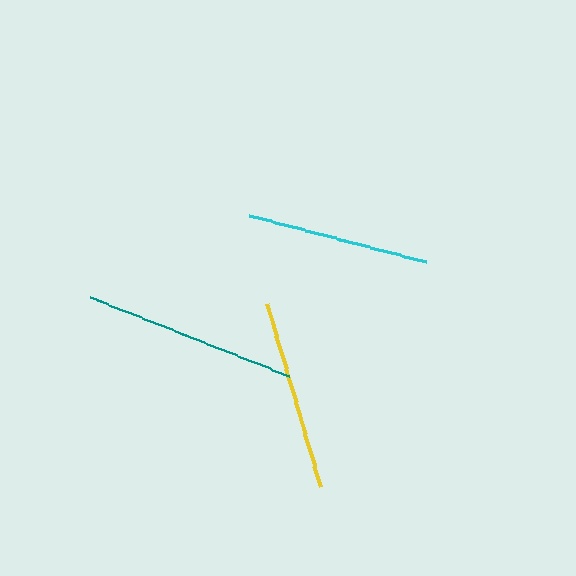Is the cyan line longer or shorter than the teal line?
The teal line is longer than the cyan line.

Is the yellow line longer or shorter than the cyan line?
The yellow line is longer than the cyan line.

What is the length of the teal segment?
The teal segment is approximately 215 pixels long.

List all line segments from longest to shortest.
From longest to shortest: teal, yellow, cyan.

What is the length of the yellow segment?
The yellow segment is approximately 191 pixels long.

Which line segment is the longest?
The teal line is the longest at approximately 215 pixels.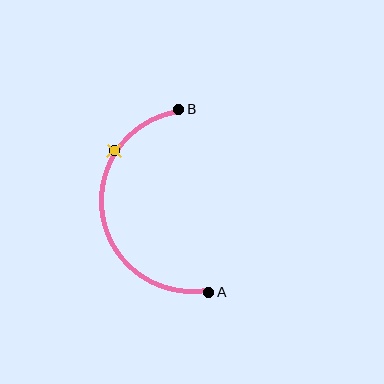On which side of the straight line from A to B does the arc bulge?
The arc bulges to the left of the straight line connecting A and B.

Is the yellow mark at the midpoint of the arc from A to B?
No. The yellow mark lies on the arc but is closer to endpoint B. The arc midpoint would be at the point on the curve equidistant along the arc from both A and B.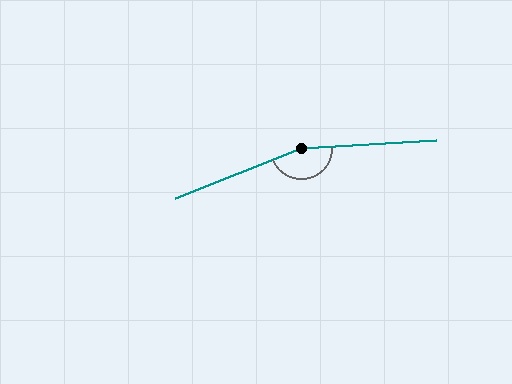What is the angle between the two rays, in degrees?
Approximately 162 degrees.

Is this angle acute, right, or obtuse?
It is obtuse.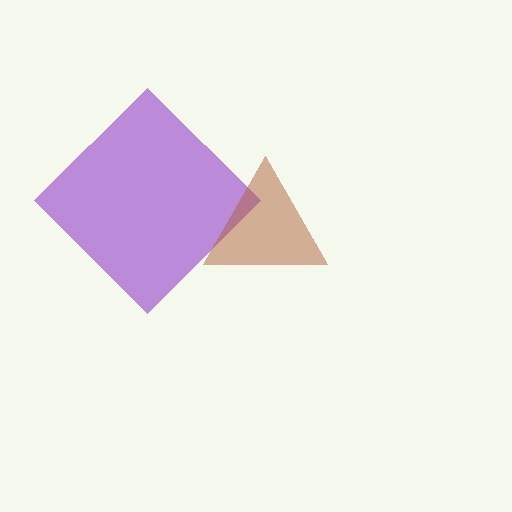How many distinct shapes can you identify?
There are 2 distinct shapes: a purple diamond, a brown triangle.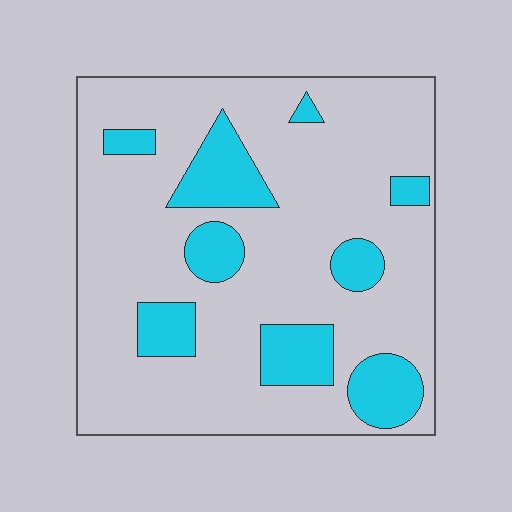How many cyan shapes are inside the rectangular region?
9.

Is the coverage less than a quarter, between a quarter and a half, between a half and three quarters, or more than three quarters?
Less than a quarter.